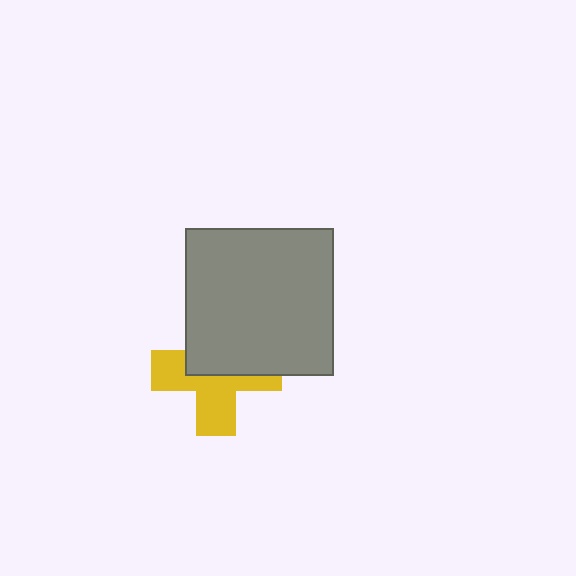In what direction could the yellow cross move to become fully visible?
The yellow cross could move down. That would shift it out from behind the gray square entirely.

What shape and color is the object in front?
The object in front is a gray square.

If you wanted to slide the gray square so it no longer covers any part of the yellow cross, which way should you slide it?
Slide it up — that is the most direct way to separate the two shapes.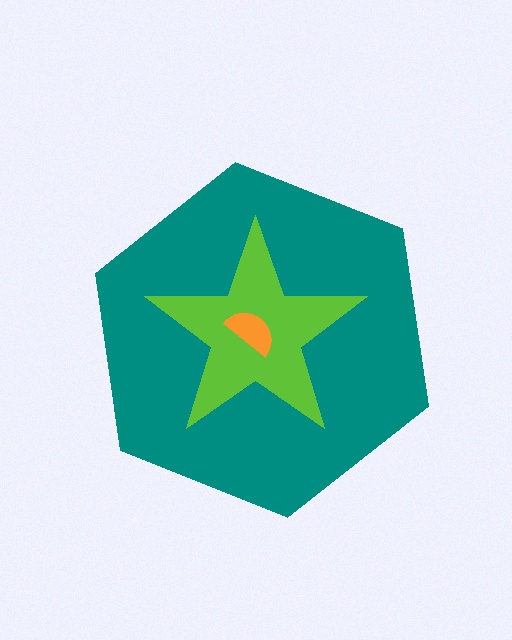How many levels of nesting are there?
3.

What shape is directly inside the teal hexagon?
The lime star.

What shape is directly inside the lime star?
The orange semicircle.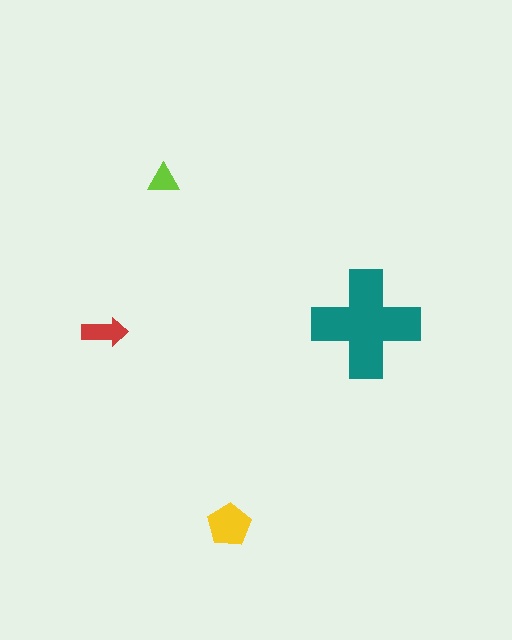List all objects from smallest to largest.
The lime triangle, the red arrow, the yellow pentagon, the teal cross.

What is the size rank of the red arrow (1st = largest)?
3rd.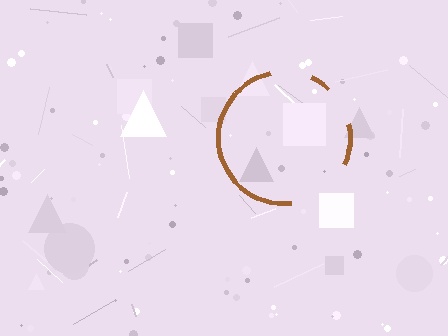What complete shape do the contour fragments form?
The contour fragments form a circle.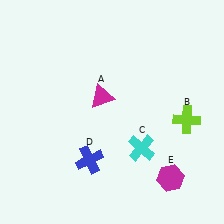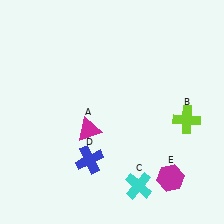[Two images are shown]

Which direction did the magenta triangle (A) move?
The magenta triangle (A) moved down.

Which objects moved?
The objects that moved are: the magenta triangle (A), the cyan cross (C).